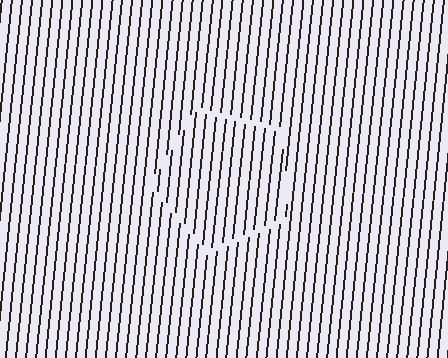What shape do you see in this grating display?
An illusory pentagon. The interior of the shape contains the same grating, shifted by half a period — the contour is defined by the phase discontinuity where line-ends from the inner and outer gratings abut.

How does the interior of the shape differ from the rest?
The interior of the shape contains the same grating, shifted by half a period — the contour is defined by the phase discontinuity where line-ends from the inner and outer gratings abut.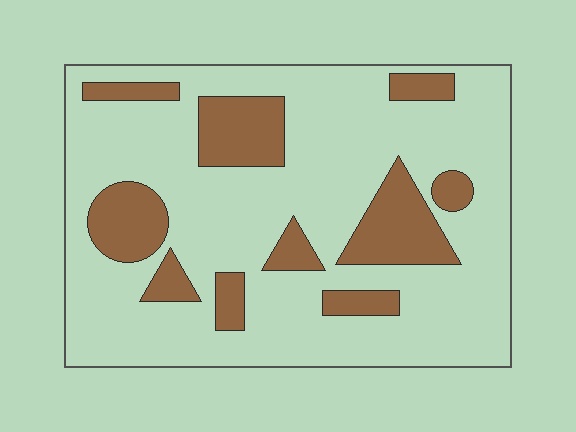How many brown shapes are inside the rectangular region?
10.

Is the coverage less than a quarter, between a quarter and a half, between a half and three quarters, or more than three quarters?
Less than a quarter.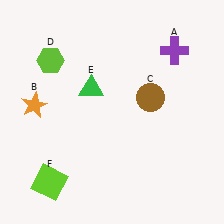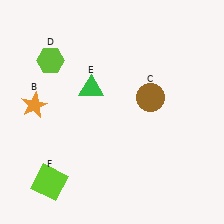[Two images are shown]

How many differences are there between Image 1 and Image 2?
There is 1 difference between the two images.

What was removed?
The purple cross (A) was removed in Image 2.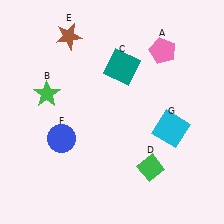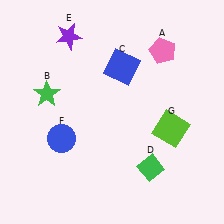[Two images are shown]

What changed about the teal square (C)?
In Image 1, C is teal. In Image 2, it changed to blue.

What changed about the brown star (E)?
In Image 1, E is brown. In Image 2, it changed to purple.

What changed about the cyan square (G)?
In Image 1, G is cyan. In Image 2, it changed to lime.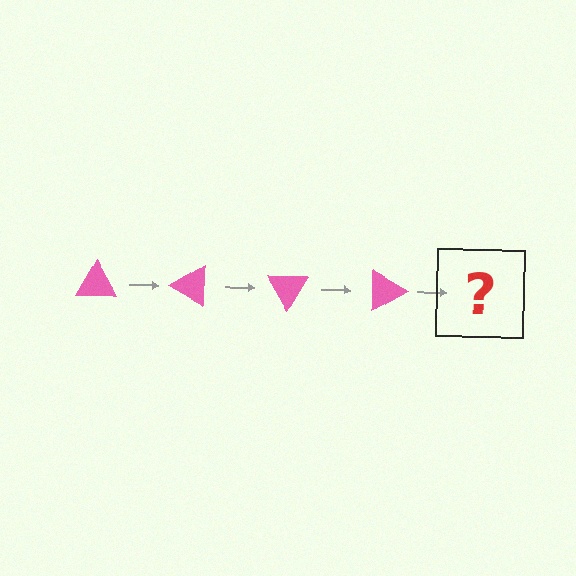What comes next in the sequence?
The next element should be a pink triangle rotated 120 degrees.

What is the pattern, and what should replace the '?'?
The pattern is that the triangle rotates 30 degrees each step. The '?' should be a pink triangle rotated 120 degrees.